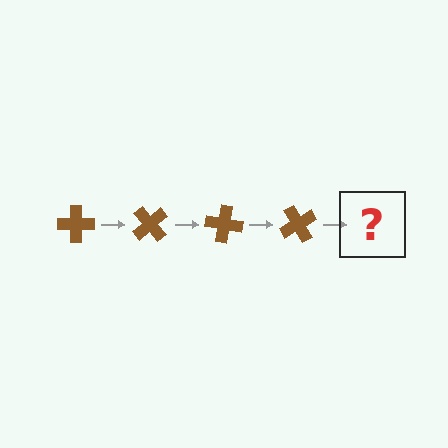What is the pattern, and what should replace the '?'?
The pattern is that the cross rotates 50 degrees each step. The '?' should be a brown cross rotated 200 degrees.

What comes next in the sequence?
The next element should be a brown cross rotated 200 degrees.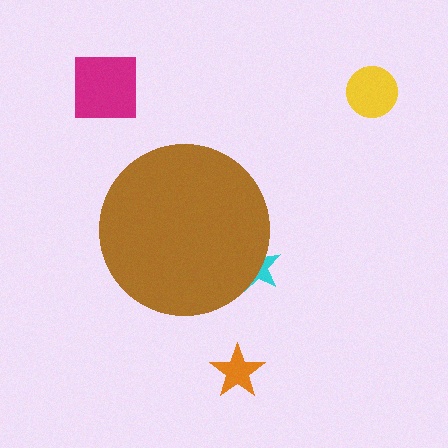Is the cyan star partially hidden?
Yes, the cyan star is partially hidden behind the brown circle.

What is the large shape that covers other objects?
A brown circle.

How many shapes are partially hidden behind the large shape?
1 shape is partially hidden.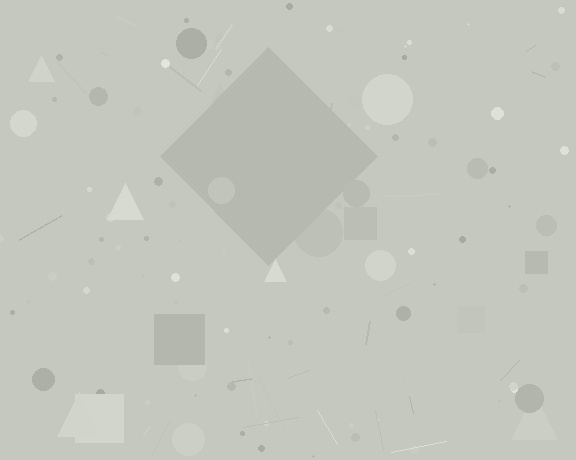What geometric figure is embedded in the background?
A diamond is embedded in the background.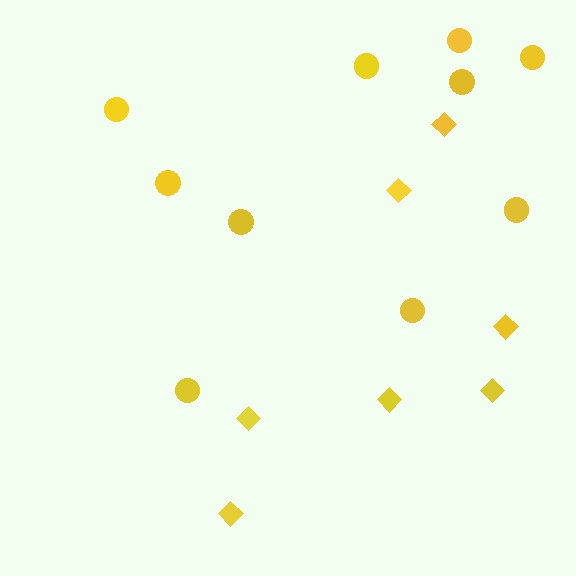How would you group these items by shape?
There are 2 groups: one group of circles (10) and one group of diamonds (7).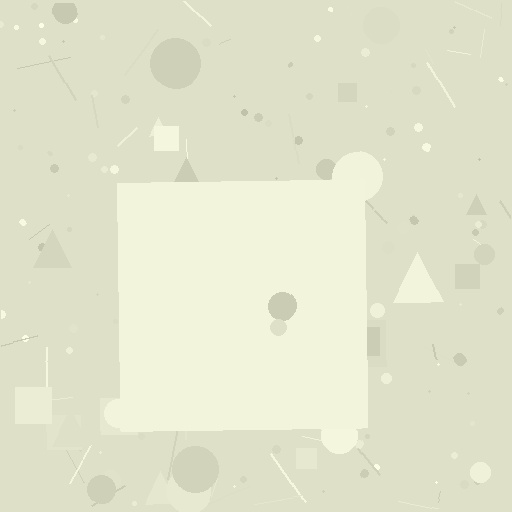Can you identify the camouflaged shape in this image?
The camouflaged shape is a square.